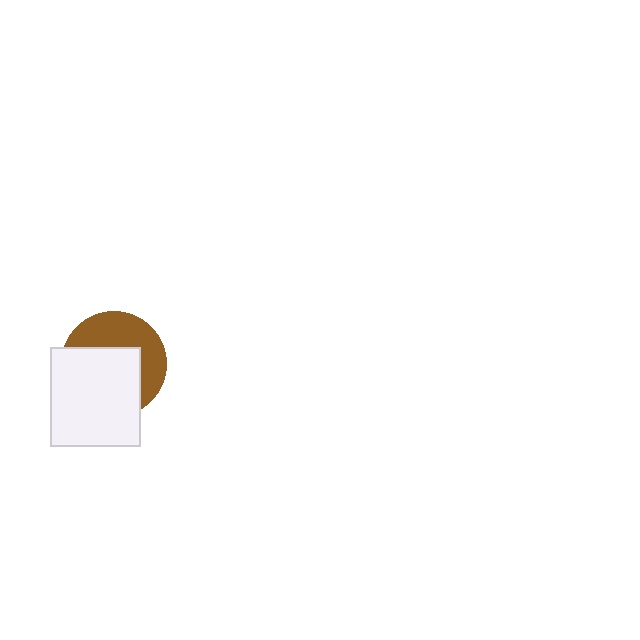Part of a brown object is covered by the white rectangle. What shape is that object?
It is a circle.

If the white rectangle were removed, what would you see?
You would see the complete brown circle.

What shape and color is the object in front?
The object in front is a white rectangle.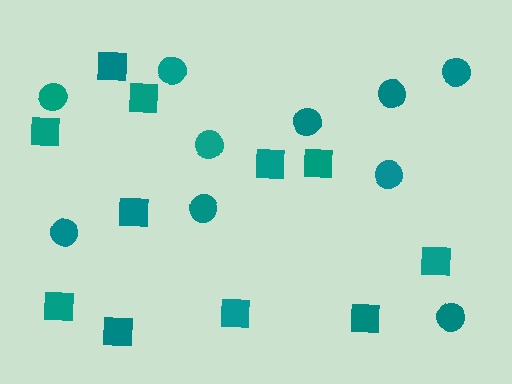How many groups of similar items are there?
There are 2 groups: one group of squares (11) and one group of circles (10).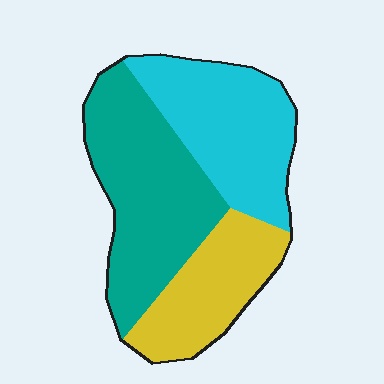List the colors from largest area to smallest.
From largest to smallest: teal, cyan, yellow.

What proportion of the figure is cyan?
Cyan covers 34% of the figure.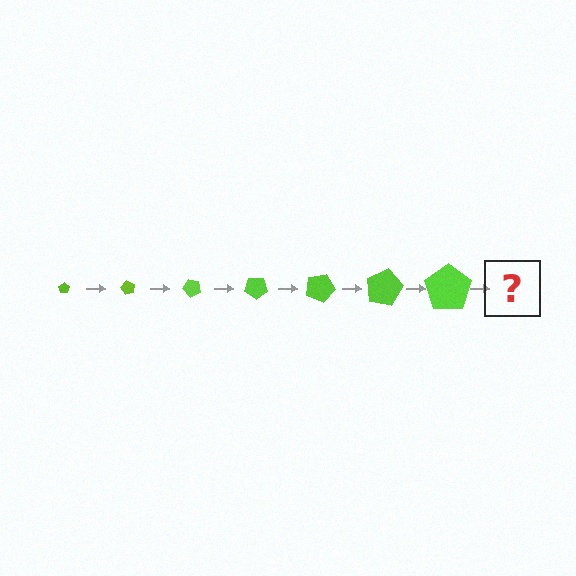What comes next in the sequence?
The next element should be a pentagon, larger than the previous one and rotated 420 degrees from the start.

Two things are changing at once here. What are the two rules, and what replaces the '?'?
The two rules are that the pentagon grows larger each step and it rotates 60 degrees each step. The '?' should be a pentagon, larger than the previous one and rotated 420 degrees from the start.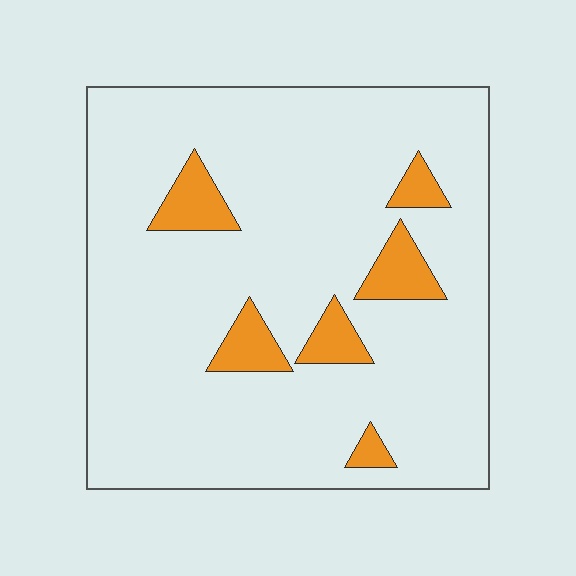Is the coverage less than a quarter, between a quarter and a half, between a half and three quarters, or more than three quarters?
Less than a quarter.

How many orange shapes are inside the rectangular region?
6.